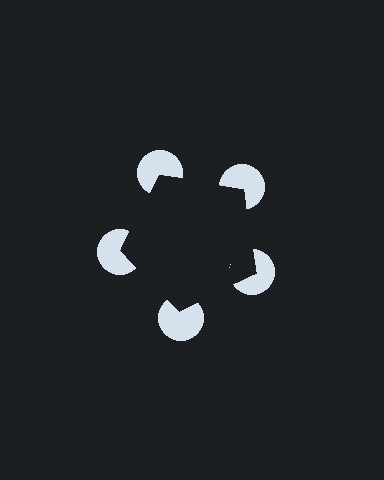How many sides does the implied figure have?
5 sides.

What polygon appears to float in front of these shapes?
An illusory pentagon — its edges are inferred from the aligned wedge cuts in the pac-man discs, not physically drawn.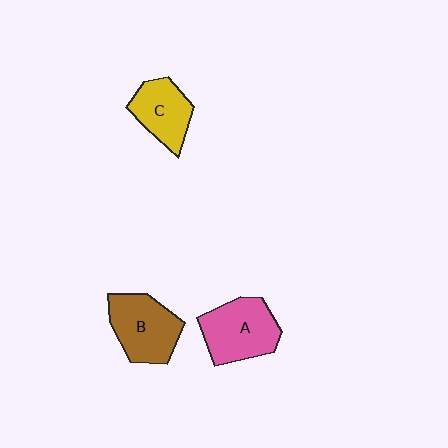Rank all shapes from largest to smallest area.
From largest to smallest: A (pink), B (brown), C (yellow).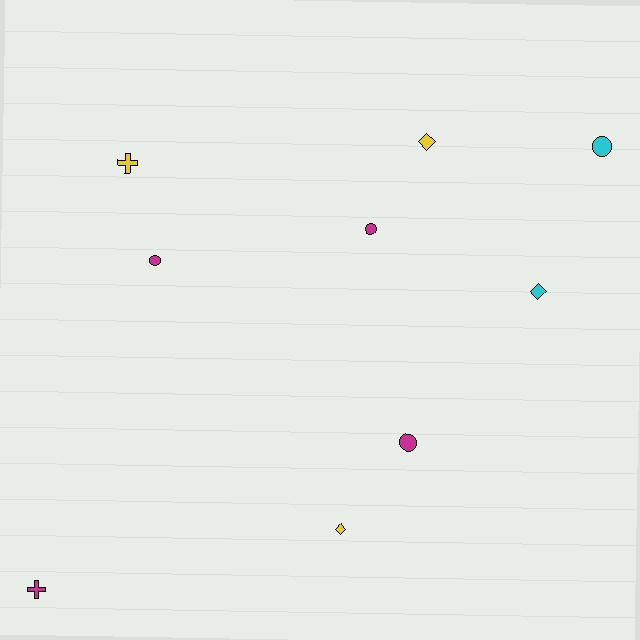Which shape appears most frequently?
Circle, with 4 objects.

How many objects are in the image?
There are 9 objects.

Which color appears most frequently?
Magenta, with 4 objects.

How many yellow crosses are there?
There is 1 yellow cross.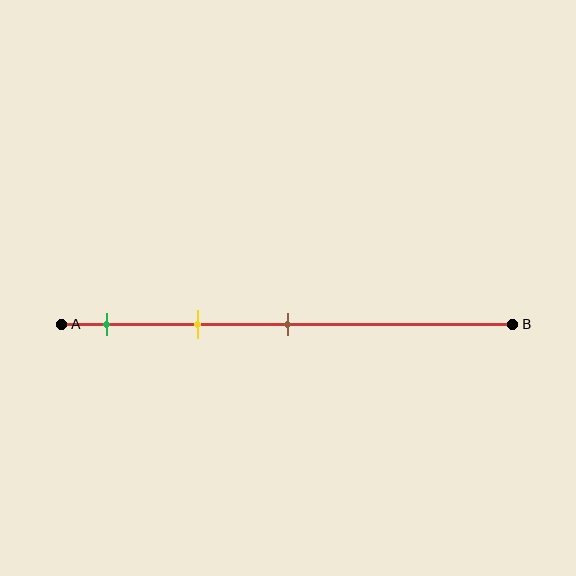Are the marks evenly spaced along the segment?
Yes, the marks are approximately evenly spaced.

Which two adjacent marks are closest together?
The green and yellow marks are the closest adjacent pair.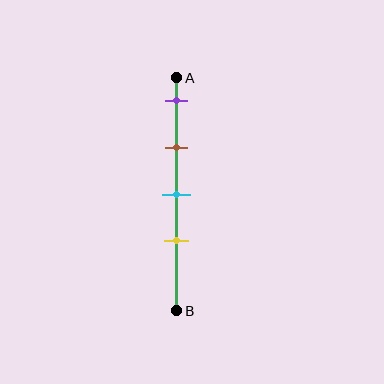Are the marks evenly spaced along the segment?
Yes, the marks are approximately evenly spaced.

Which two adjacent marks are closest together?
The cyan and yellow marks are the closest adjacent pair.